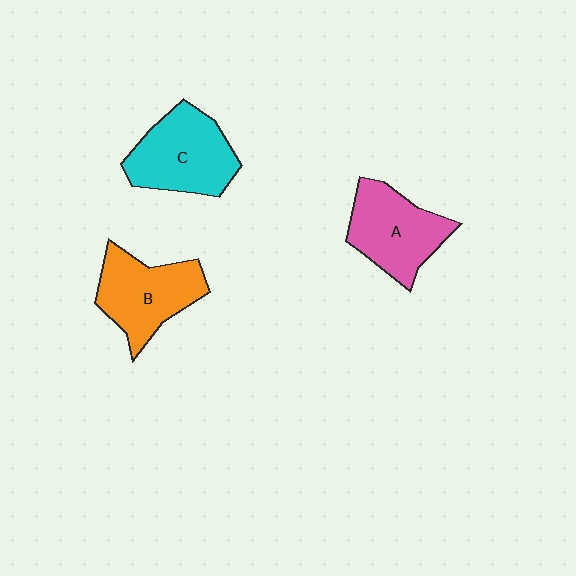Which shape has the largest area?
Shape C (cyan).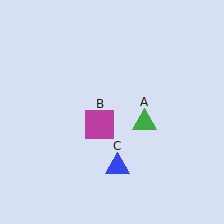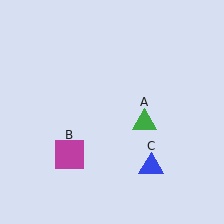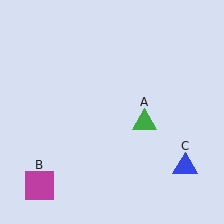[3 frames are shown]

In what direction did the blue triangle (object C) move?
The blue triangle (object C) moved right.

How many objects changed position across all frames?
2 objects changed position: magenta square (object B), blue triangle (object C).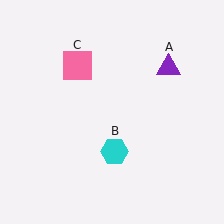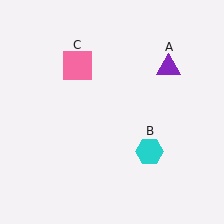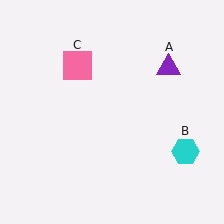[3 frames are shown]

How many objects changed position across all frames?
1 object changed position: cyan hexagon (object B).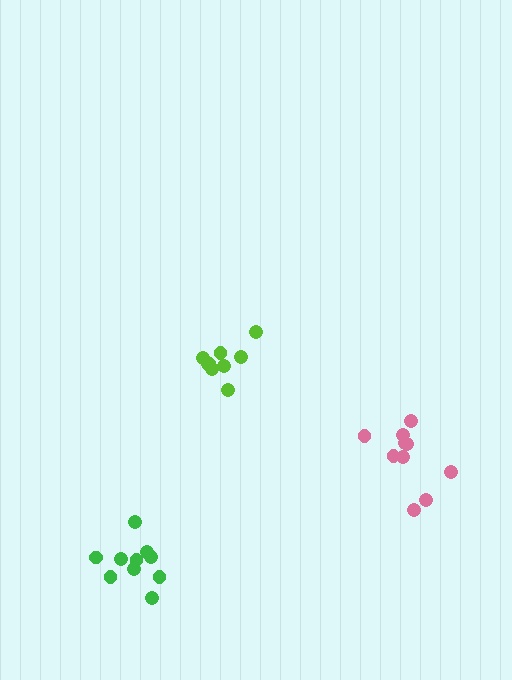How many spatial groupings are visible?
There are 3 spatial groupings.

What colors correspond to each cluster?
The clusters are colored: lime, green, pink.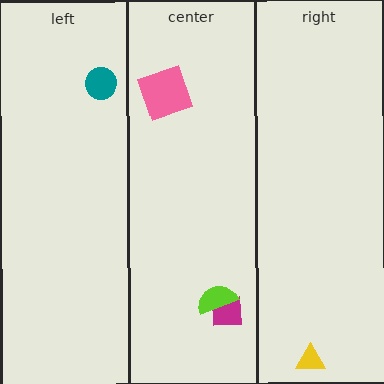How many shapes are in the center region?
3.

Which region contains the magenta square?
The center region.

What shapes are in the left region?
The teal circle.